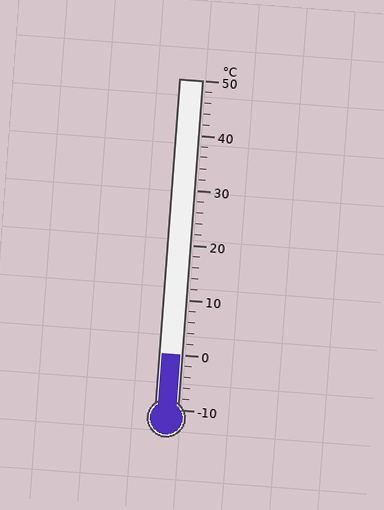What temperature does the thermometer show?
The thermometer shows approximately 0°C.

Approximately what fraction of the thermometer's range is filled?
The thermometer is filled to approximately 15% of its range.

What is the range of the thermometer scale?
The thermometer scale ranges from -10°C to 50°C.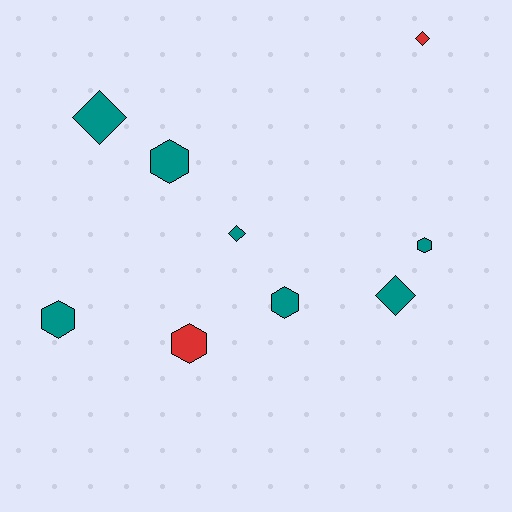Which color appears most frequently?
Teal, with 7 objects.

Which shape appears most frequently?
Hexagon, with 5 objects.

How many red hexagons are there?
There is 1 red hexagon.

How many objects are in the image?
There are 9 objects.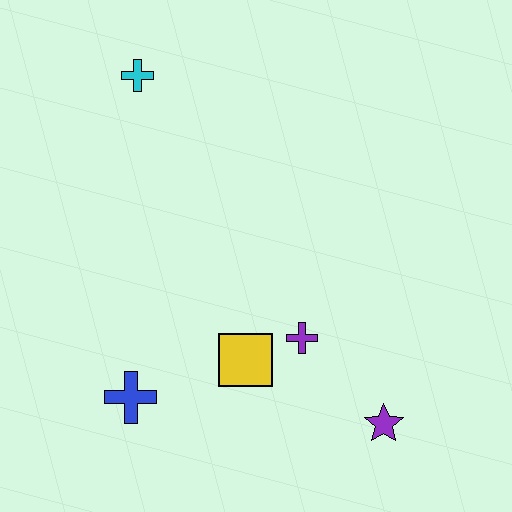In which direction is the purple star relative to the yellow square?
The purple star is to the right of the yellow square.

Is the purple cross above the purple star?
Yes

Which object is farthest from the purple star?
The cyan cross is farthest from the purple star.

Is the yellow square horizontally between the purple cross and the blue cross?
Yes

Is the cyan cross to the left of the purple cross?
Yes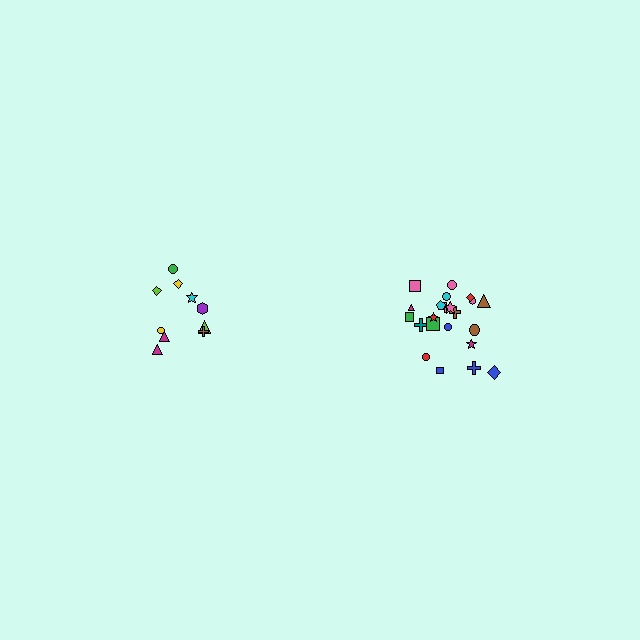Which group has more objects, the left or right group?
The right group.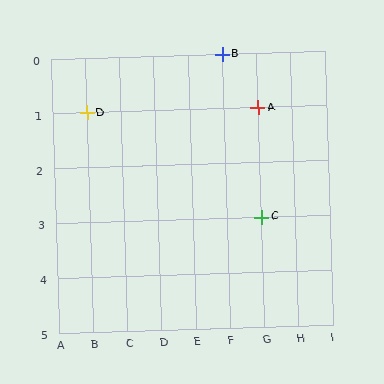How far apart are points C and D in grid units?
Points C and D are 5 columns and 2 rows apart (about 5.4 grid units diagonally).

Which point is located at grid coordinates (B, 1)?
Point D is at (B, 1).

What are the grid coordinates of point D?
Point D is at grid coordinates (B, 1).